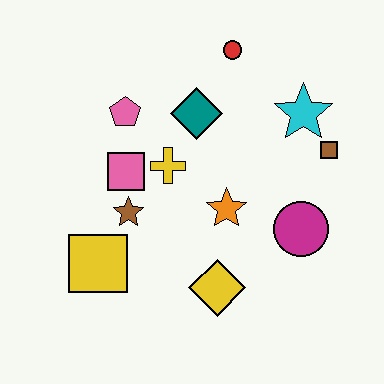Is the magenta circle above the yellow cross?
No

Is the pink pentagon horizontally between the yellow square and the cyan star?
Yes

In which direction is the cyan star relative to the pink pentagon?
The cyan star is to the right of the pink pentagon.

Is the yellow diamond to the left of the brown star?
No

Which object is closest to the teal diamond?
The yellow cross is closest to the teal diamond.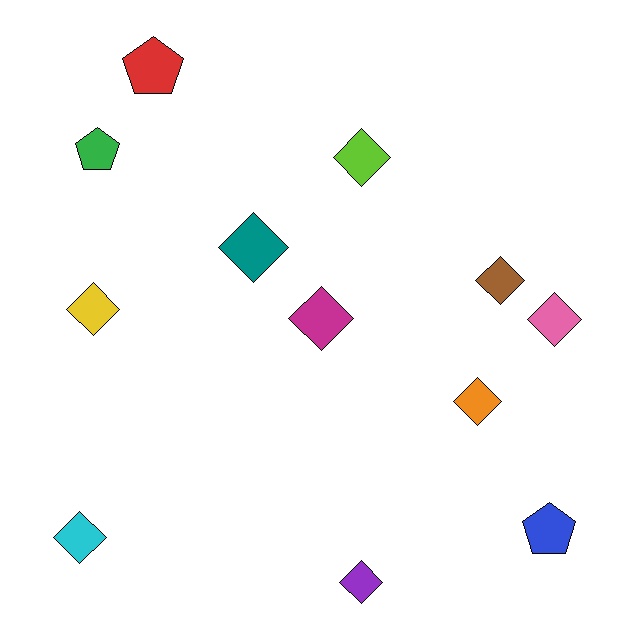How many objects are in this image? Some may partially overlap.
There are 12 objects.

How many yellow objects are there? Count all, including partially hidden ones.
There is 1 yellow object.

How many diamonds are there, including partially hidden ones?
There are 9 diamonds.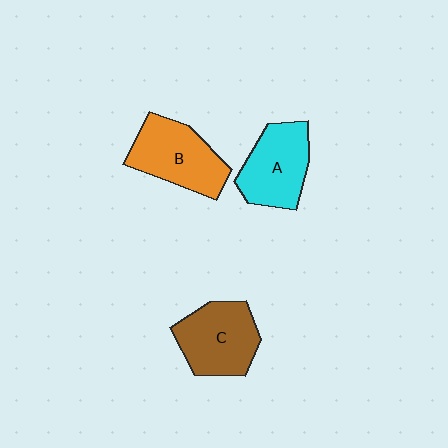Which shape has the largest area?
Shape B (orange).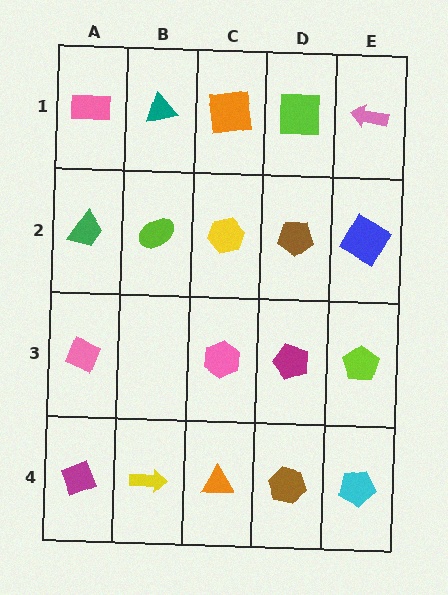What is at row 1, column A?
A pink rectangle.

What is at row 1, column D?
A lime square.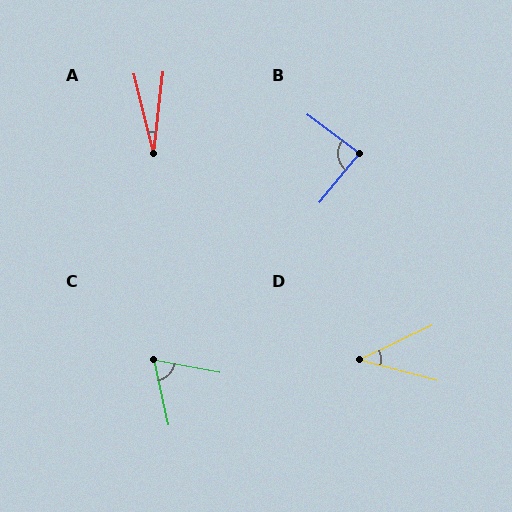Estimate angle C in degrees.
Approximately 67 degrees.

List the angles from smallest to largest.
A (21°), D (40°), C (67°), B (87°).